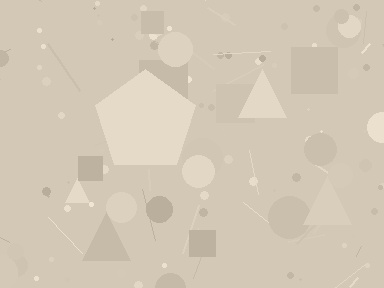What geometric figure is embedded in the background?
A pentagon is embedded in the background.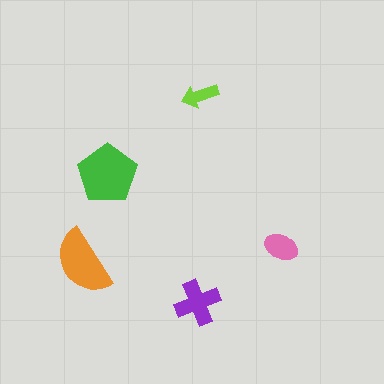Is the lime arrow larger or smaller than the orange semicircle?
Smaller.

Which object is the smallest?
The lime arrow.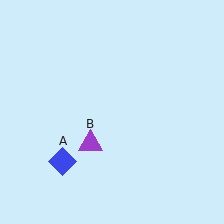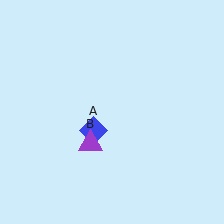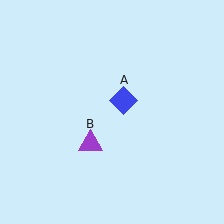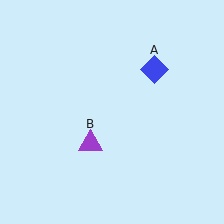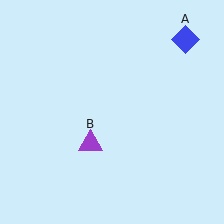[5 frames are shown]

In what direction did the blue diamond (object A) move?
The blue diamond (object A) moved up and to the right.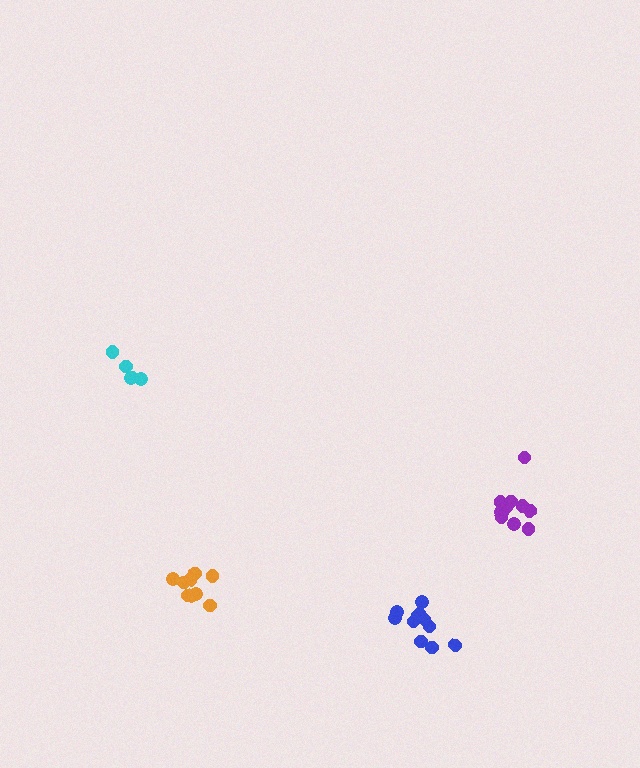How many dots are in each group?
Group 1: 5 dots, Group 2: 11 dots, Group 3: 10 dots, Group 4: 9 dots (35 total).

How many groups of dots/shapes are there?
There are 4 groups.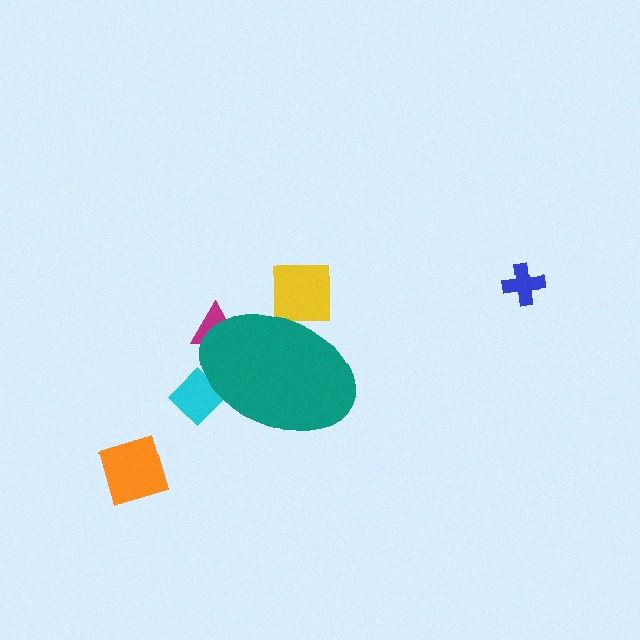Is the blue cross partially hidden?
No, the blue cross is fully visible.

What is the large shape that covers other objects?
A teal ellipse.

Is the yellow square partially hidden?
Yes, the yellow square is partially hidden behind the teal ellipse.